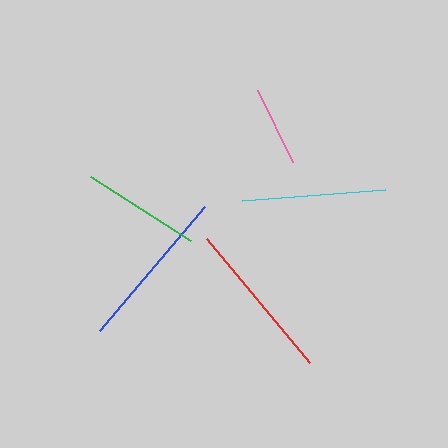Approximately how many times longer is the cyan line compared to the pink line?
The cyan line is approximately 1.8 times the length of the pink line.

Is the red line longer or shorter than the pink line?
The red line is longer than the pink line.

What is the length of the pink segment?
The pink segment is approximately 80 pixels long.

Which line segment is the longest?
The blue line is the longest at approximately 163 pixels.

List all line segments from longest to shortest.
From longest to shortest: blue, red, cyan, green, pink.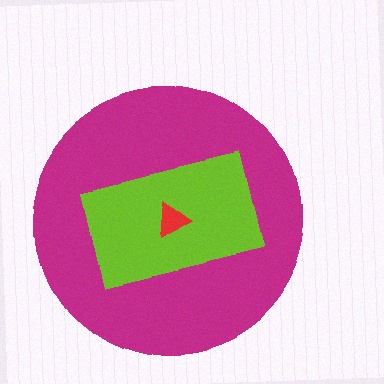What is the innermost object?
The red triangle.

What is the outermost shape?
The magenta circle.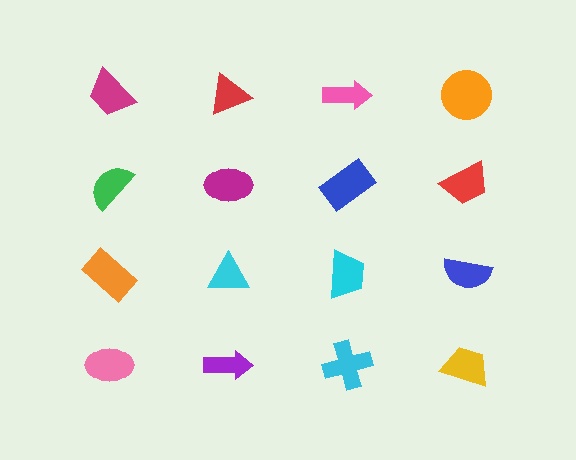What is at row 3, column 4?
A blue semicircle.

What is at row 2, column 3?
A blue rectangle.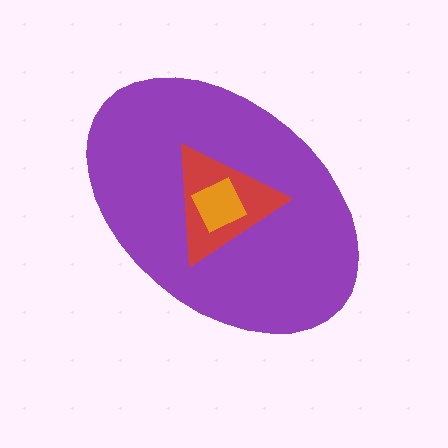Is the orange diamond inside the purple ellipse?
Yes.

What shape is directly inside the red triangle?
The orange diamond.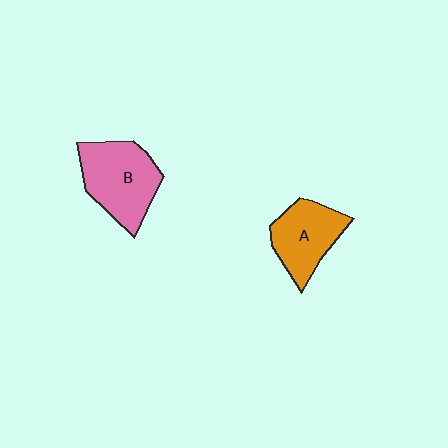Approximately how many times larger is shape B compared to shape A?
Approximately 1.3 times.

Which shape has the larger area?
Shape B (pink).